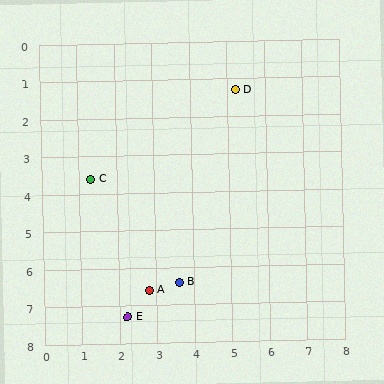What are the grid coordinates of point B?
Point B is at approximately (3.6, 6.4).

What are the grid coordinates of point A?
Point A is at approximately (2.8, 6.6).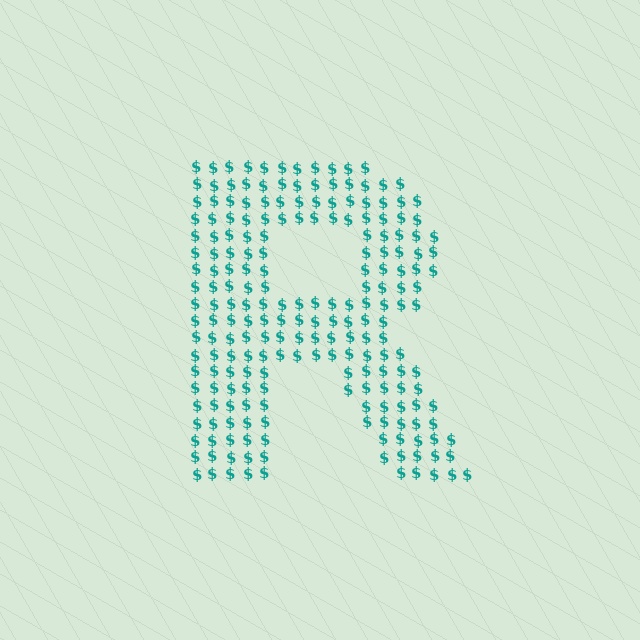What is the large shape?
The large shape is the letter R.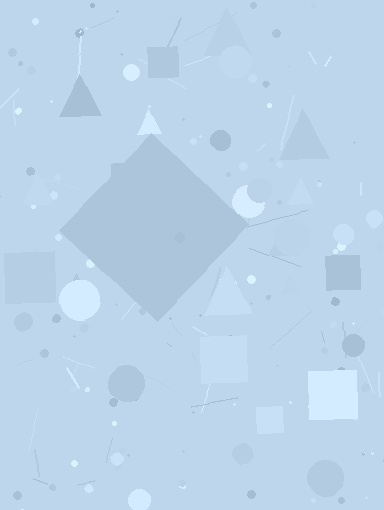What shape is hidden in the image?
A diamond is hidden in the image.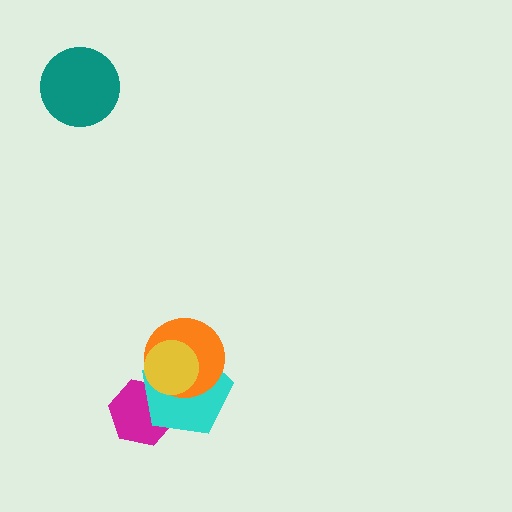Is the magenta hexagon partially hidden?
Yes, it is partially covered by another shape.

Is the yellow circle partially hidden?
No, no other shape covers it.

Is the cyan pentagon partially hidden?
Yes, it is partially covered by another shape.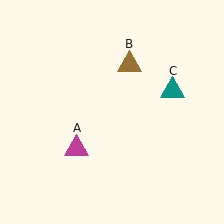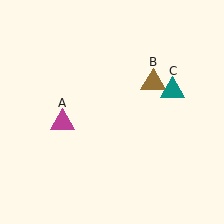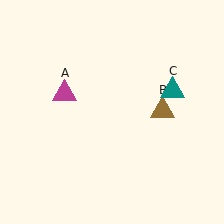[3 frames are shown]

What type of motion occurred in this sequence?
The magenta triangle (object A), brown triangle (object B) rotated clockwise around the center of the scene.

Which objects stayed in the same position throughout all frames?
Teal triangle (object C) remained stationary.